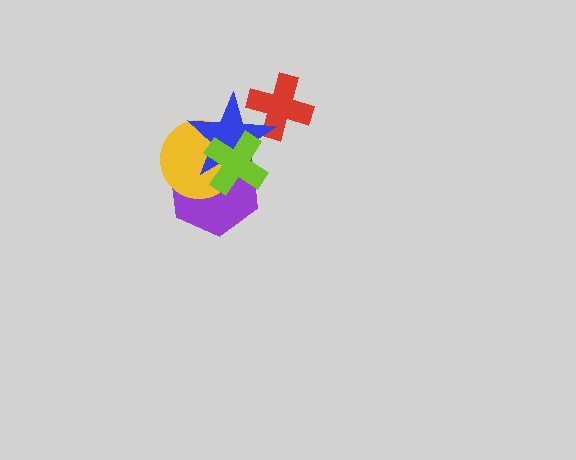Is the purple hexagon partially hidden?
Yes, it is partially covered by another shape.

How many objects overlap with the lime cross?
3 objects overlap with the lime cross.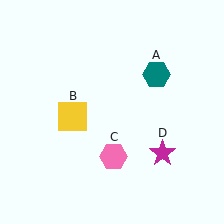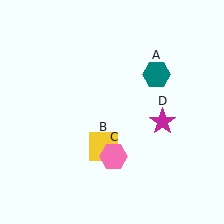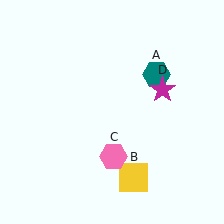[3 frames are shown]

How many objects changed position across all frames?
2 objects changed position: yellow square (object B), magenta star (object D).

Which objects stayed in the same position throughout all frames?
Teal hexagon (object A) and pink hexagon (object C) remained stationary.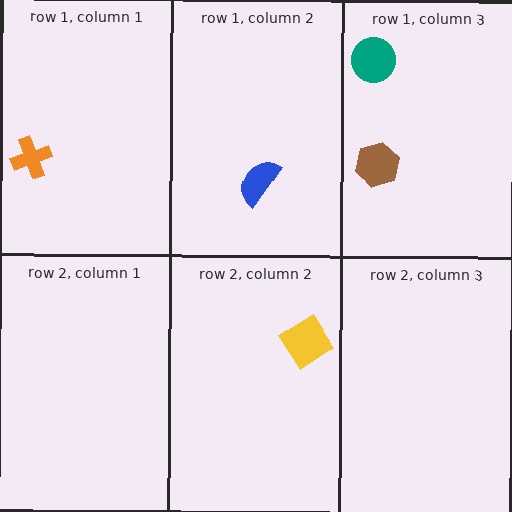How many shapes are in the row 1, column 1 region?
1.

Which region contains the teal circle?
The row 1, column 3 region.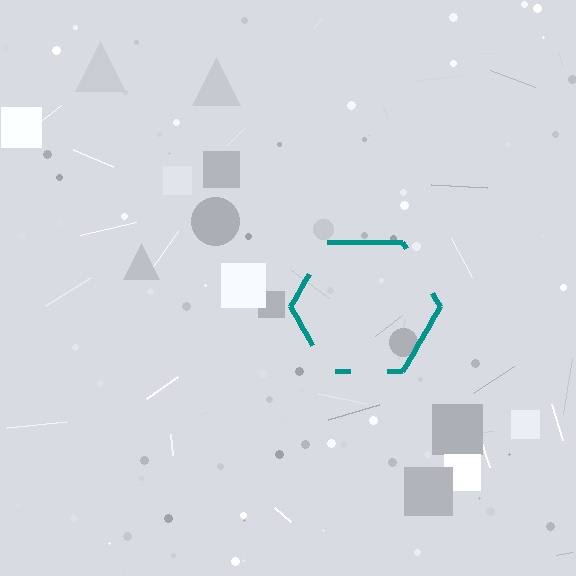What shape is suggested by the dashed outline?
The dashed outline suggests a hexagon.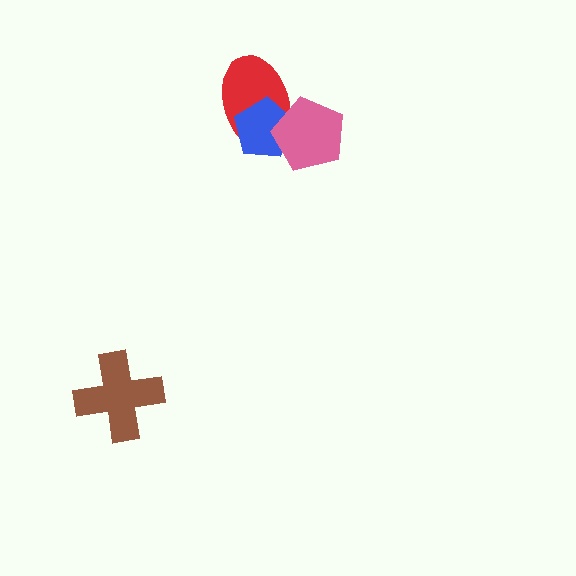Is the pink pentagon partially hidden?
No, no other shape covers it.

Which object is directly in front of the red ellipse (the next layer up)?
The blue pentagon is directly in front of the red ellipse.